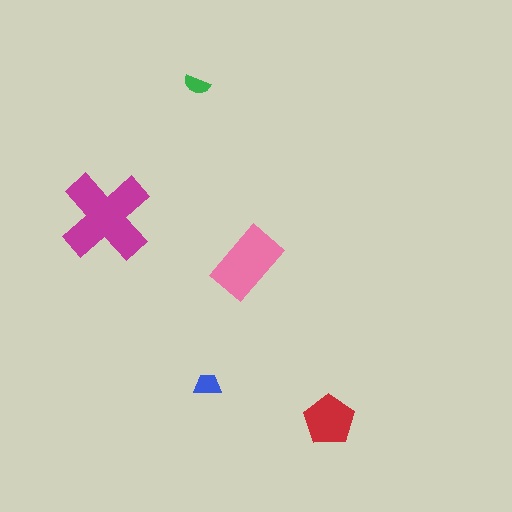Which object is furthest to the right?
The red pentagon is rightmost.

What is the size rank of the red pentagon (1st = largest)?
3rd.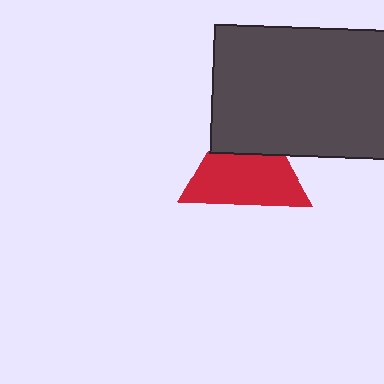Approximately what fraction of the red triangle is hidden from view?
Roughly 34% of the red triangle is hidden behind the dark gray rectangle.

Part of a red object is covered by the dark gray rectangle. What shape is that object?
It is a triangle.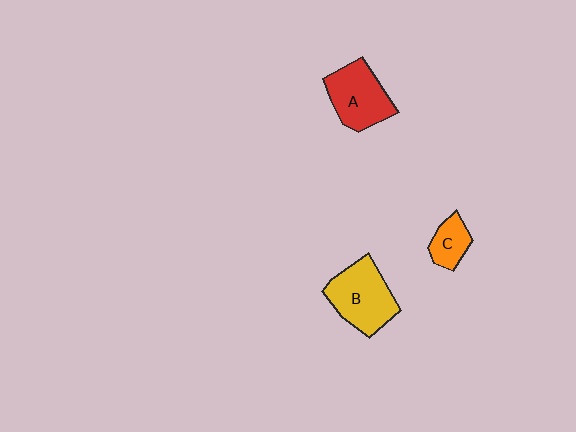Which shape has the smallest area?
Shape C (orange).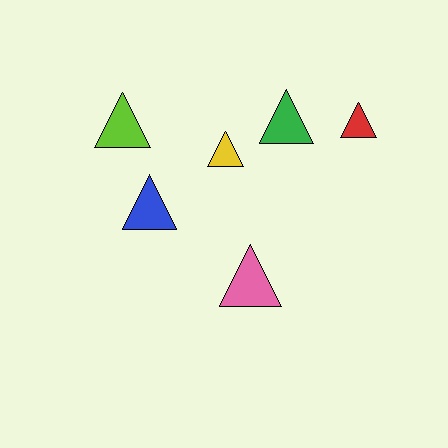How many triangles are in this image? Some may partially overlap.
There are 6 triangles.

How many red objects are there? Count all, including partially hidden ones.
There is 1 red object.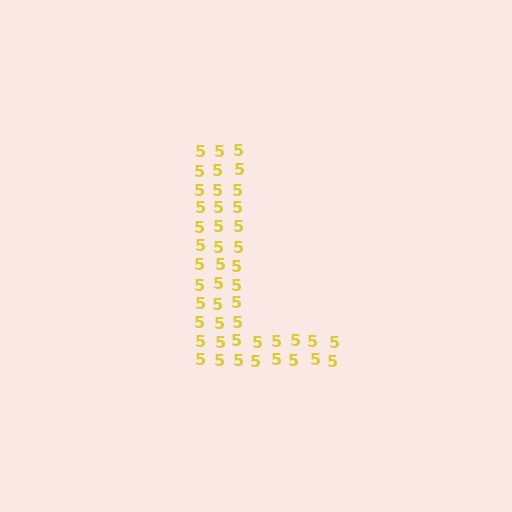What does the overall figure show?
The overall figure shows the letter L.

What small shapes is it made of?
It is made of small digit 5's.